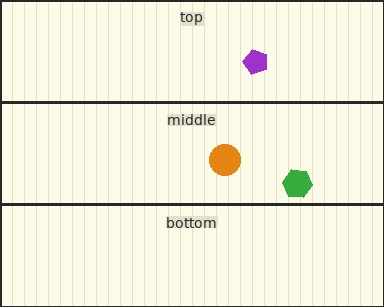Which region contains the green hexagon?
The middle region.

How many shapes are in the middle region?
2.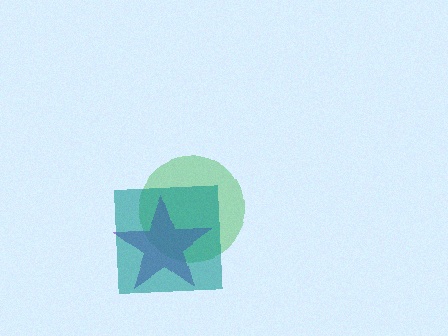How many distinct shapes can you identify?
There are 3 distinct shapes: a green circle, a purple star, a teal square.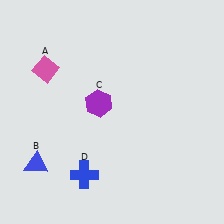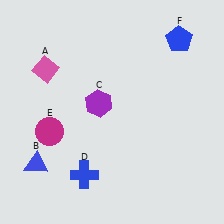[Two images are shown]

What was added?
A magenta circle (E), a blue pentagon (F) were added in Image 2.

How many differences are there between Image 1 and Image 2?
There are 2 differences between the two images.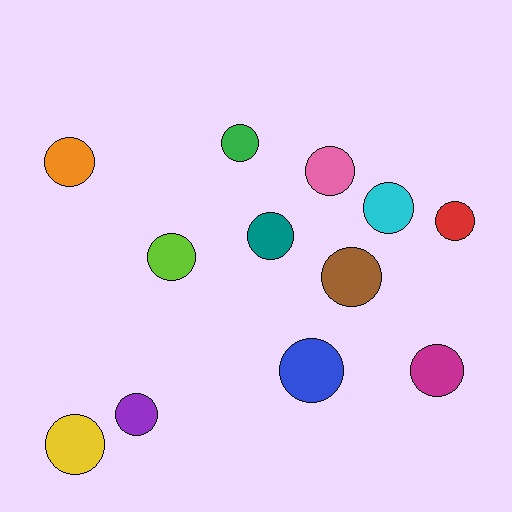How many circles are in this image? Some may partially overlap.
There are 12 circles.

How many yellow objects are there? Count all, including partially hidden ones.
There is 1 yellow object.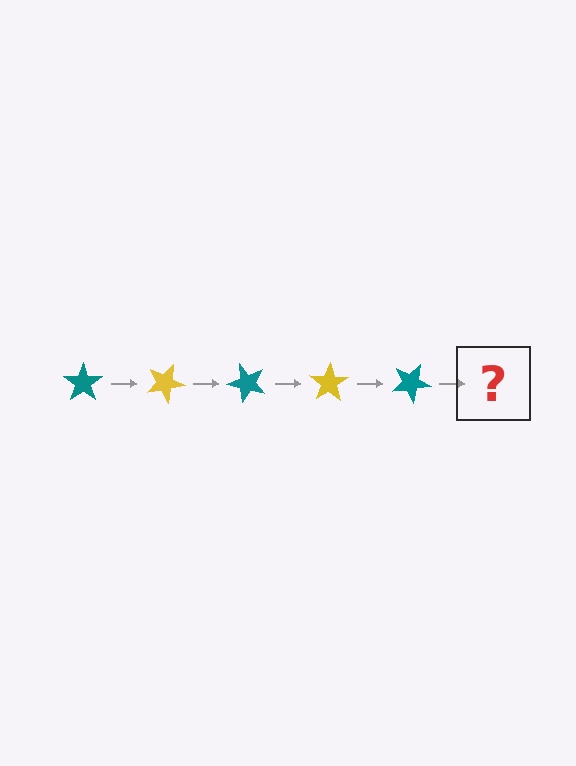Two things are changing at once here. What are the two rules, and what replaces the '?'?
The two rules are that it rotates 25 degrees each step and the color cycles through teal and yellow. The '?' should be a yellow star, rotated 125 degrees from the start.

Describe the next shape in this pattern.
It should be a yellow star, rotated 125 degrees from the start.